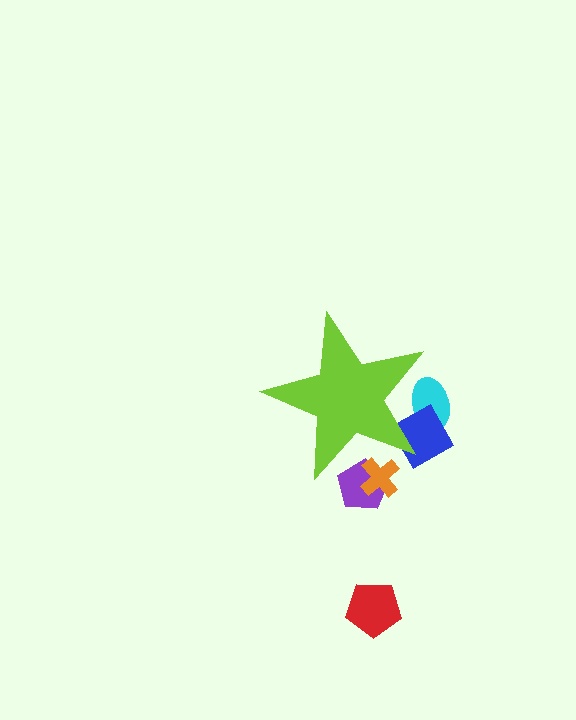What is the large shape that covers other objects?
A lime star.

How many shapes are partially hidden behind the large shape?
4 shapes are partially hidden.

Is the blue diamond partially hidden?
Yes, the blue diamond is partially hidden behind the lime star.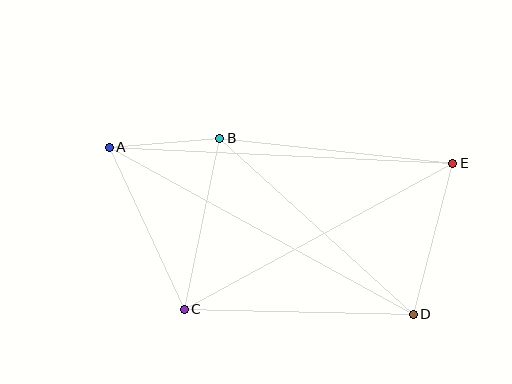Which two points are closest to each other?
Points A and B are closest to each other.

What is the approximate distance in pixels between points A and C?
The distance between A and C is approximately 179 pixels.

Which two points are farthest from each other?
Points A and D are farthest from each other.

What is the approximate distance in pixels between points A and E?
The distance between A and E is approximately 344 pixels.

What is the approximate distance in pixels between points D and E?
The distance between D and E is approximately 156 pixels.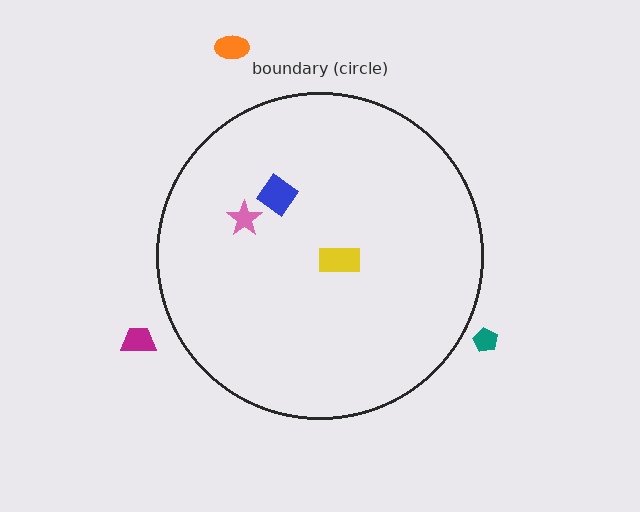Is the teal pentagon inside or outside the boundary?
Outside.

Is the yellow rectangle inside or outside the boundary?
Inside.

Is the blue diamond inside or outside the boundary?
Inside.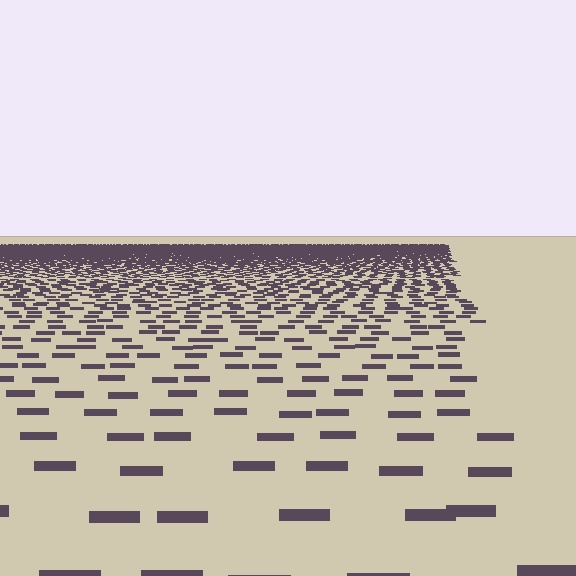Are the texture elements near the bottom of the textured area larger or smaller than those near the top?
Larger. Near the bottom, elements are closer to the viewer and appear at a bigger on-screen size.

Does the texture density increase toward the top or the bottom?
Density increases toward the top.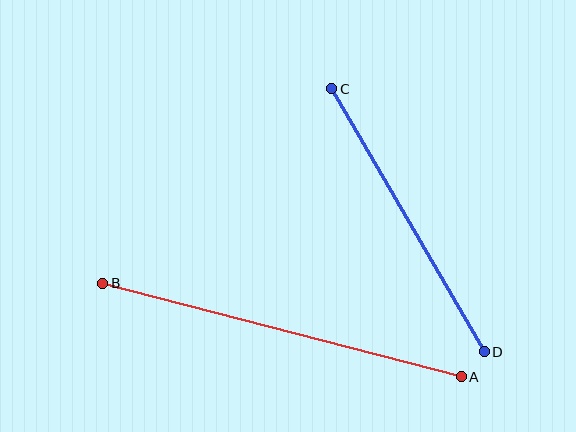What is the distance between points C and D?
The distance is approximately 304 pixels.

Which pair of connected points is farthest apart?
Points A and B are farthest apart.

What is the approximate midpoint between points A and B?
The midpoint is at approximately (282, 330) pixels.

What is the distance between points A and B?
The distance is approximately 370 pixels.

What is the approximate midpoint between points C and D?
The midpoint is at approximately (408, 220) pixels.